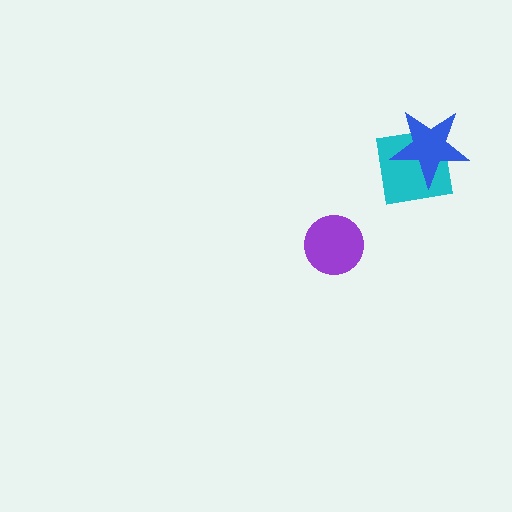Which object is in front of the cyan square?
The blue star is in front of the cyan square.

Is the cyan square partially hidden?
Yes, it is partially covered by another shape.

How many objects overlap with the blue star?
1 object overlaps with the blue star.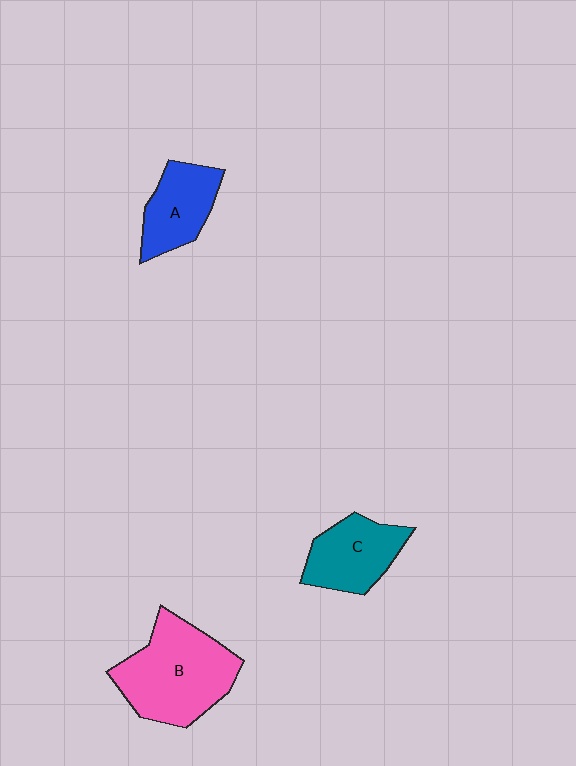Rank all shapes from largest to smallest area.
From largest to smallest: B (pink), C (teal), A (blue).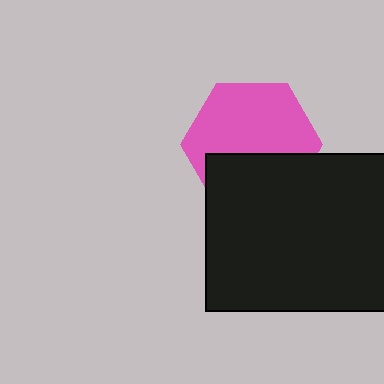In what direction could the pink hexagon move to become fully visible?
The pink hexagon could move up. That would shift it out from behind the black rectangle entirely.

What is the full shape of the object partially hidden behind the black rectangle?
The partially hidden object is a pink hexagon.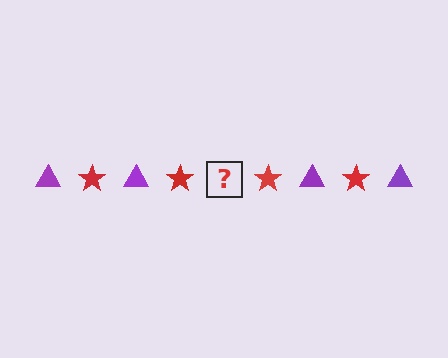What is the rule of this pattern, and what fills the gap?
The rule is that the pattern alternates between purple triangle and red star. The gap should be filled with a purple triangle.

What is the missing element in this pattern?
The missing element is a purple triangle.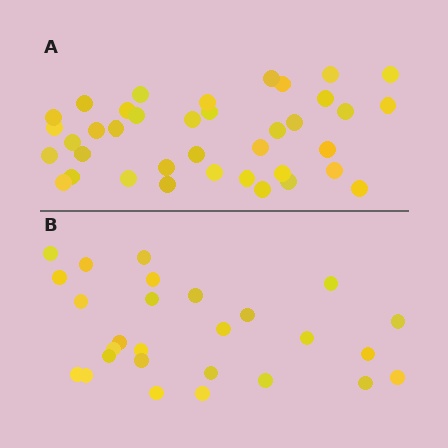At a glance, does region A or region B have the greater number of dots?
Region A (the top region) has more dots.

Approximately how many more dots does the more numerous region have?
Region A has roughly 12 or so more dots than region B.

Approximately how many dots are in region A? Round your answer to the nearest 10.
About 40 dots. (The exact count is 38, which rounds to 40.)